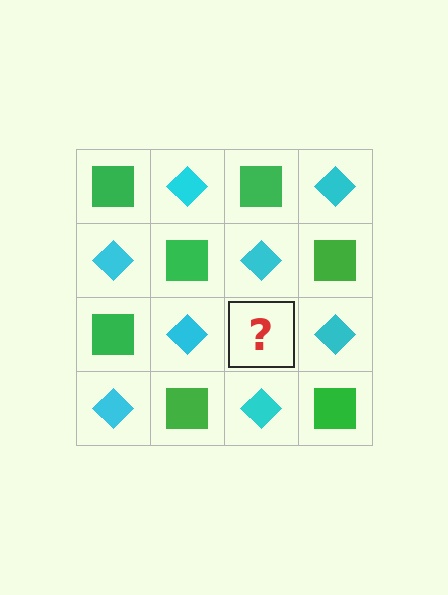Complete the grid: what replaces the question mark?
The question mark should be replaced with a green square.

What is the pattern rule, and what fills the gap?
The rule is that it alternates green square and cyan diamond in a checkerboard pattern. The gap should be filled with a green square.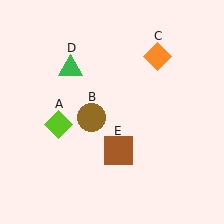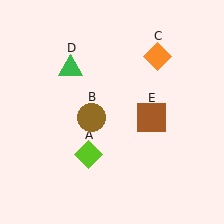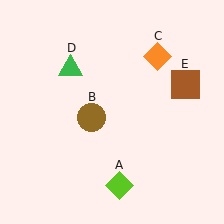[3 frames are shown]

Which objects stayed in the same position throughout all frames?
Brown circle (object B) and orange diamond (object C) and green triangle (object D) remained stationary.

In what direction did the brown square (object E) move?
The brown square (object E) moved up and to the right.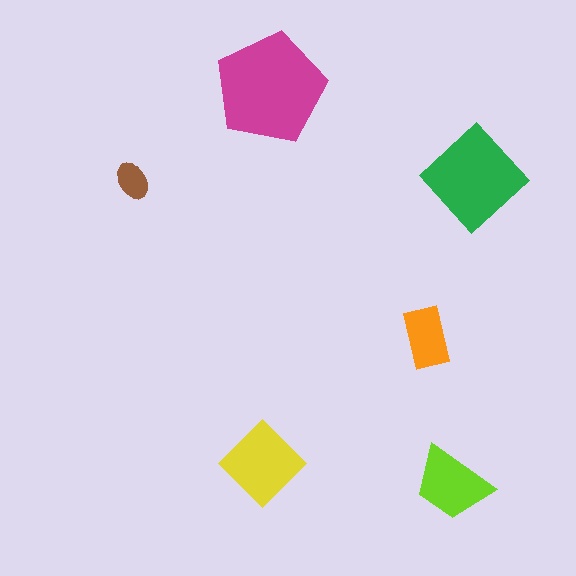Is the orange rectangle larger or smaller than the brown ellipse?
Larger.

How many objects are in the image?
There are 6 objects in the image.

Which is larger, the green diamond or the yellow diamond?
The green diamond.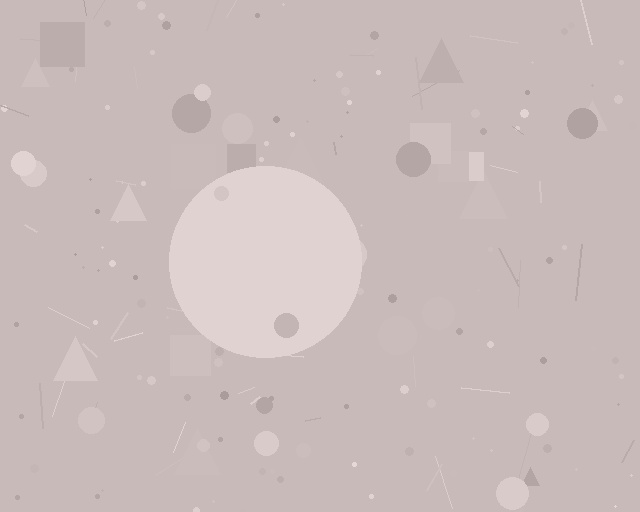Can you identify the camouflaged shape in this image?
The camouflaged shape is a circle.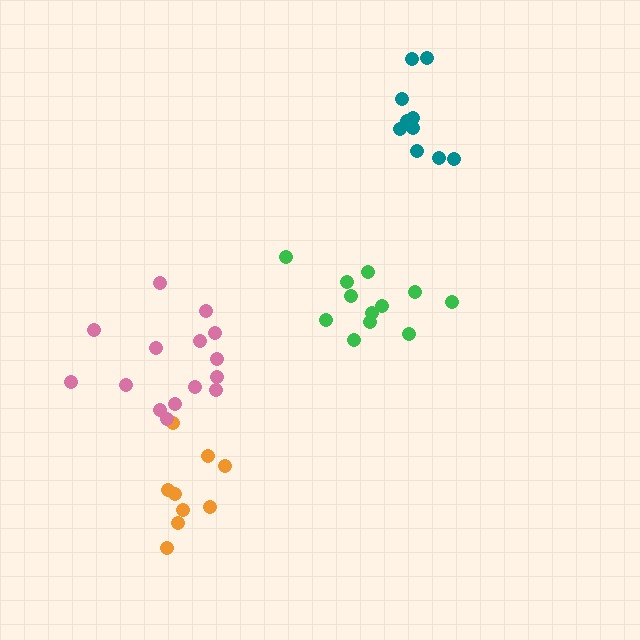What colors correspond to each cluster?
The clusters are colored: orange, teal, green, pink.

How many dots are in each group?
Group 1: 9 dots, Group 2: 10 dots, Group 3: 12 dots, Group 4: 15 dots (46 total).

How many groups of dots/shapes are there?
There are 4 groups.